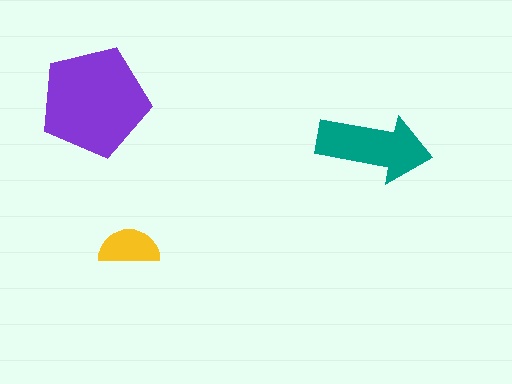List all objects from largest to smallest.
The purple pentagon, the teal arrow, the yellow semicircle.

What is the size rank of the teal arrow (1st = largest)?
2nd.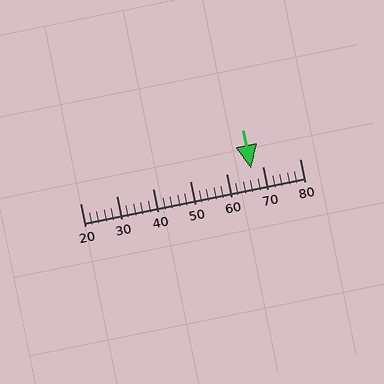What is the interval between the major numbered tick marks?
The major tick marks are spaced 10 units apart.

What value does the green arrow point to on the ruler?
The green arrow points to approximately 67.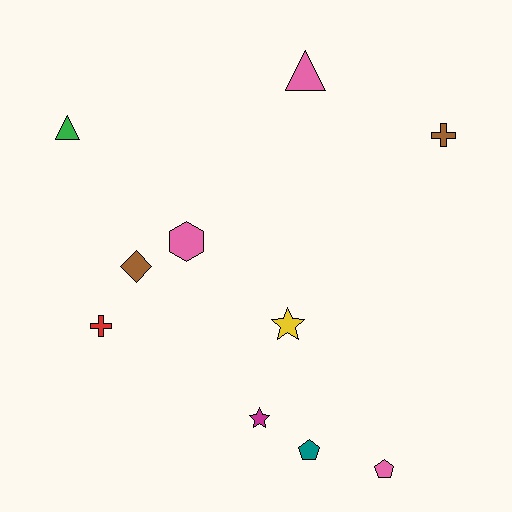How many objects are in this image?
There are 10 objects.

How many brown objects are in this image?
There are 2 brown objects.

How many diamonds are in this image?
There is 1 diamond.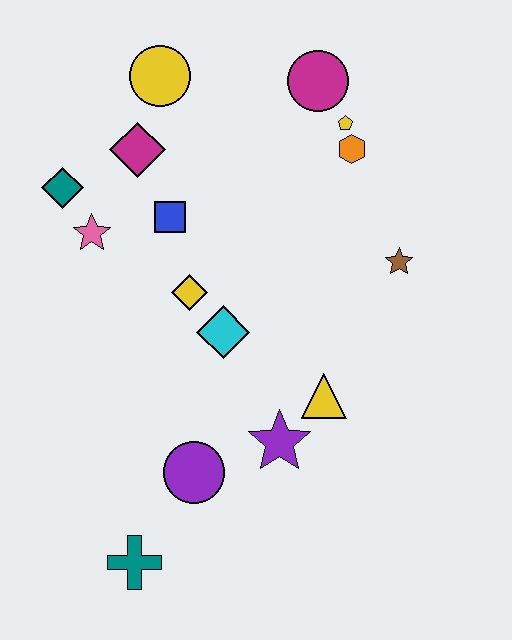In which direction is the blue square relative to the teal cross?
The blue square is above the teal cross.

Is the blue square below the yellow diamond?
No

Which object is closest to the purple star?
The yellow triangle is closest to the purple star.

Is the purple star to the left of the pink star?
No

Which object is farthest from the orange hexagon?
The teal cross is farthest from the orange hexagon.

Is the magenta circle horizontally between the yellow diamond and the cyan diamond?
No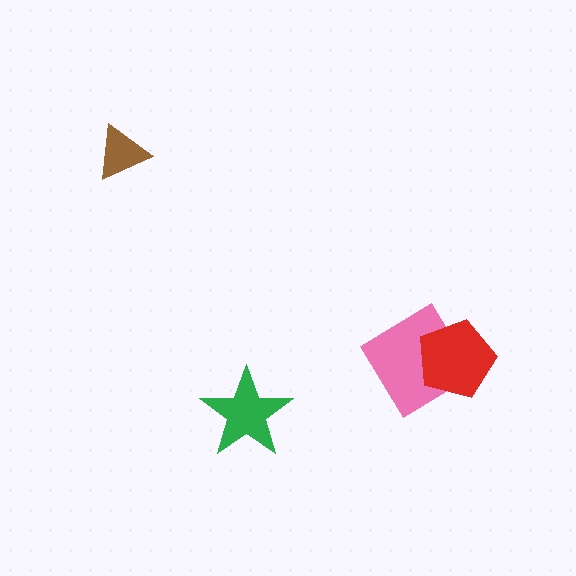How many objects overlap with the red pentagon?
1 object overlaps with the red pentagon.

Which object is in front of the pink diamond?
The red pentagon is in front of the pink diamond.